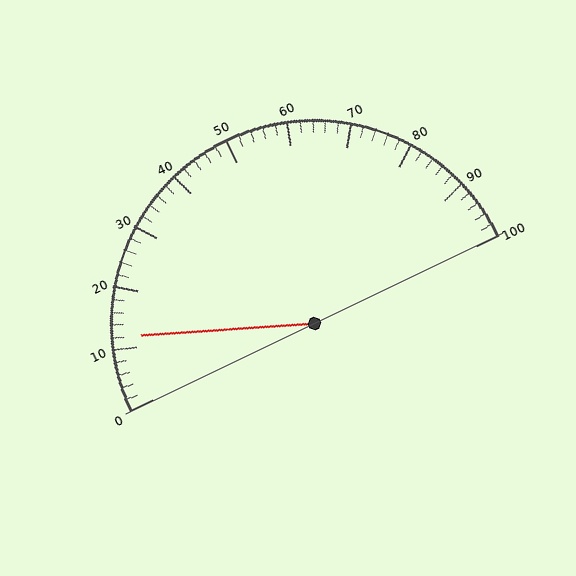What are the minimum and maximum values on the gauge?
The gauge ranges from 0 to 100.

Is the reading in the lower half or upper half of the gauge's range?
The reading is in the lower half of the range (0 to 100).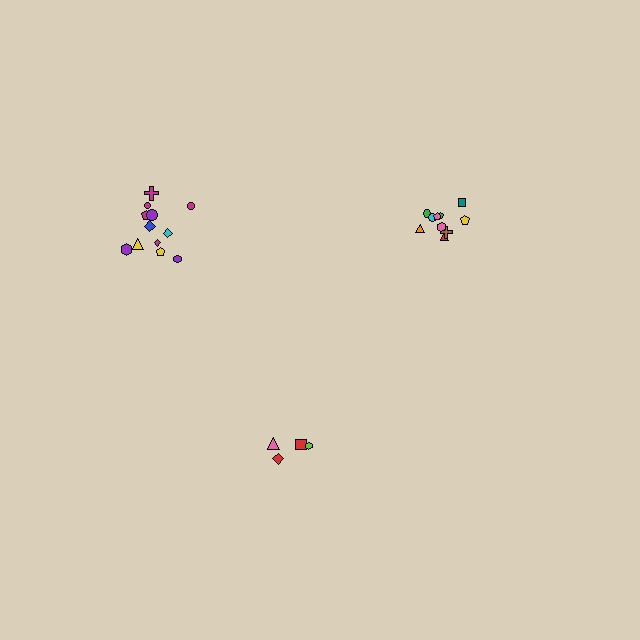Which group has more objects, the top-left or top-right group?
The top-left group.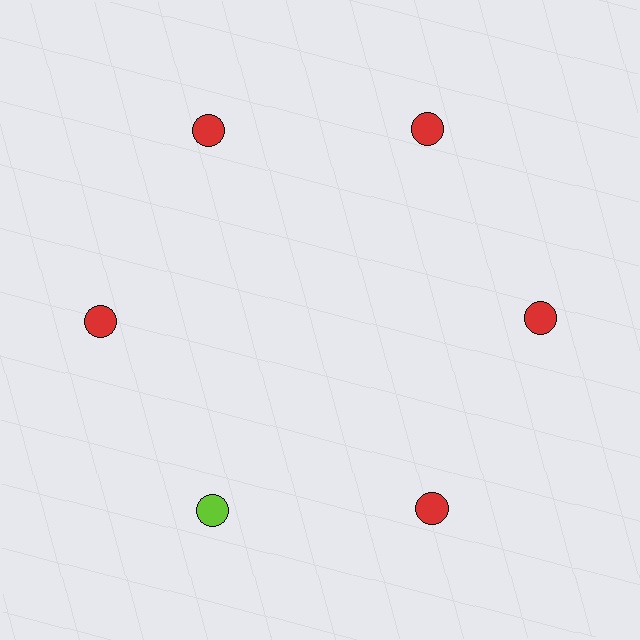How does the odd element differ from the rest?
It has a different color: lime instead of red.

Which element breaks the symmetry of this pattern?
The lime circle at roughly the 7 o'clock position breaks the symmetry. All other shapes are red circles.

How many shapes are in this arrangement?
There are 6 shapes arranged in a ring pattern.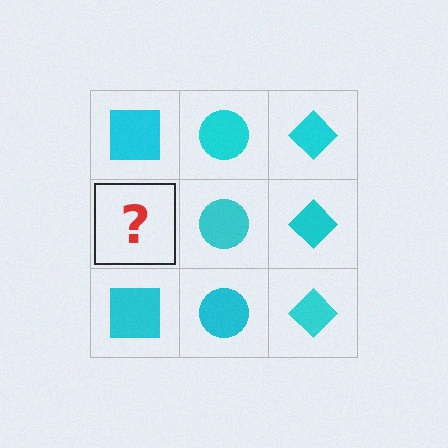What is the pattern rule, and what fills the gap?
The rule is that each column has a consistent shape. The gap should be filled with a cyan square.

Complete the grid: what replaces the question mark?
The question mark should be replaced with a cyan square.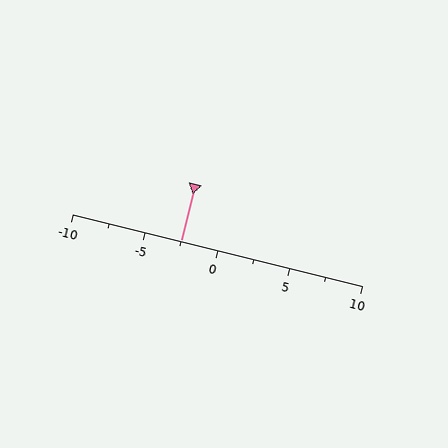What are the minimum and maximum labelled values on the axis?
The axis runs from -10 to 10.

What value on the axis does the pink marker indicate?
The marker indicates approximately -2.5.